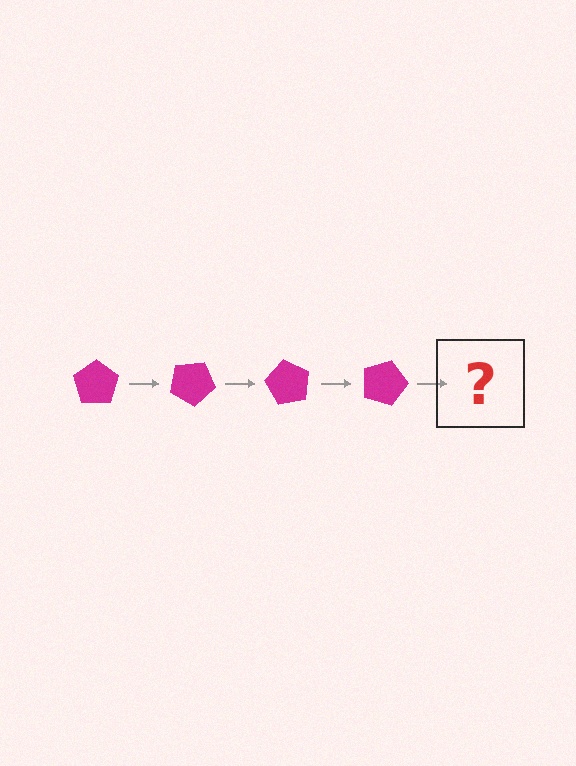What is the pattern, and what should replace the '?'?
The pattern is that the pentagon rotates 30 degrees each step. The '?' should be a magenta pentagon rotated 120 degrees.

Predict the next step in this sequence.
The next step is a magenta pentagon rotated 120 degrees.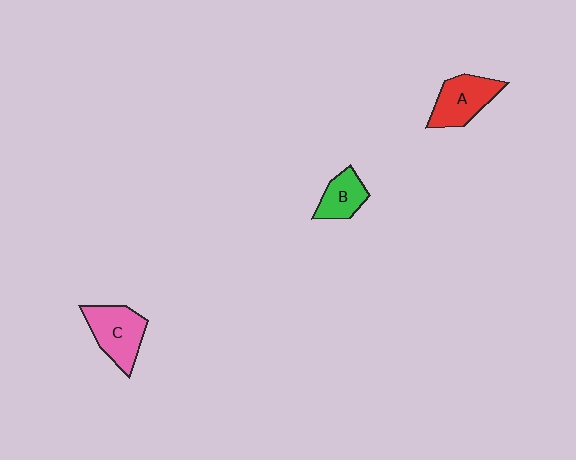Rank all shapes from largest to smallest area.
From largest to smallest: C (pink), A (red), B (green).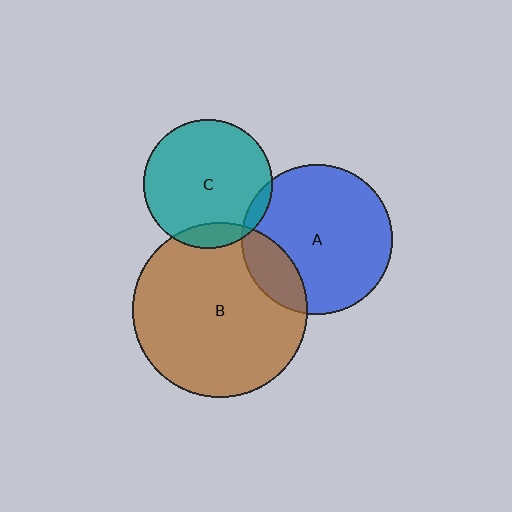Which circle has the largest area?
Circle B (brown).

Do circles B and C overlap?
Yes.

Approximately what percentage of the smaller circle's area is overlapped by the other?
Approximately 10%.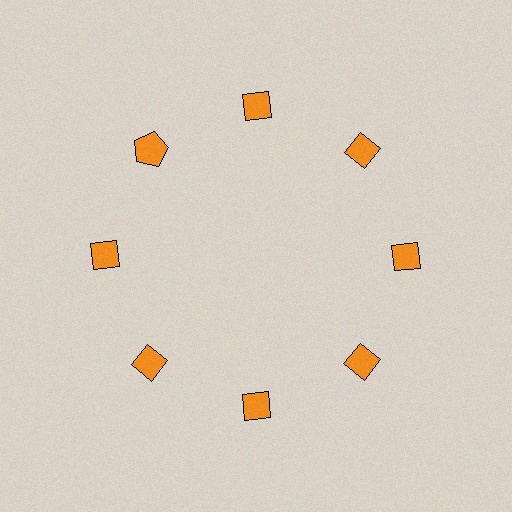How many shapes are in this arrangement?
There are 8 shapes arranged in a ring pattern.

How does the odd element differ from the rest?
It has a different shape: pentagon instead of diamond.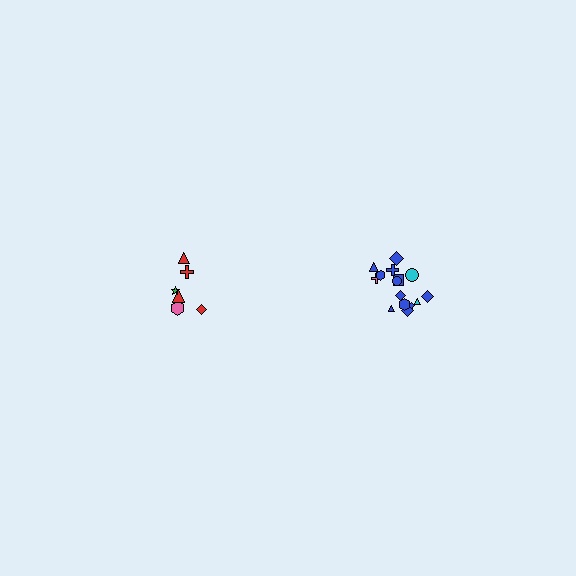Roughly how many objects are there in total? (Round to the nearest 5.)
Roughly 20 objects in total.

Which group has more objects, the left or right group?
The right group.